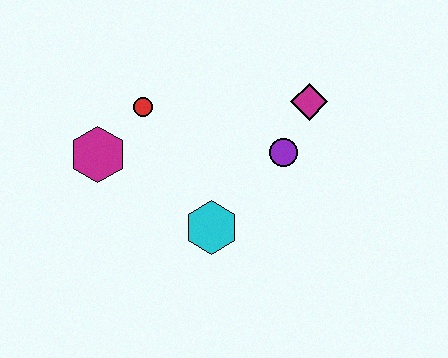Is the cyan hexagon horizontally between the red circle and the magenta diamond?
Yes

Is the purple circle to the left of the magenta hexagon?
No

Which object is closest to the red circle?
The magenta hexagon is closest to the red circle.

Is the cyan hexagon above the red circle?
No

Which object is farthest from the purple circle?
The magenta hexagon is farthest from the purple circle.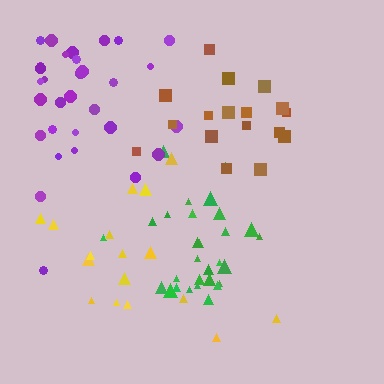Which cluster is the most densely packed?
Green.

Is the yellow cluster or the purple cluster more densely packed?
Purple.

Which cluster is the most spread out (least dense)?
Yellow.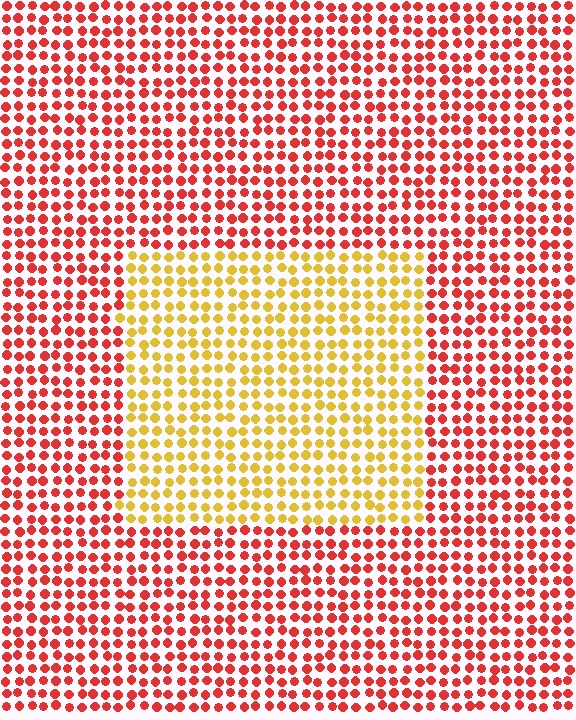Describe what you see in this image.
The image is filled with small red elements in a uniform arrangement. A rectangle-shaped region is visible where the elements are tinted to a slightly different hue, forming a subtle color boundary.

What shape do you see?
I see a rectangle.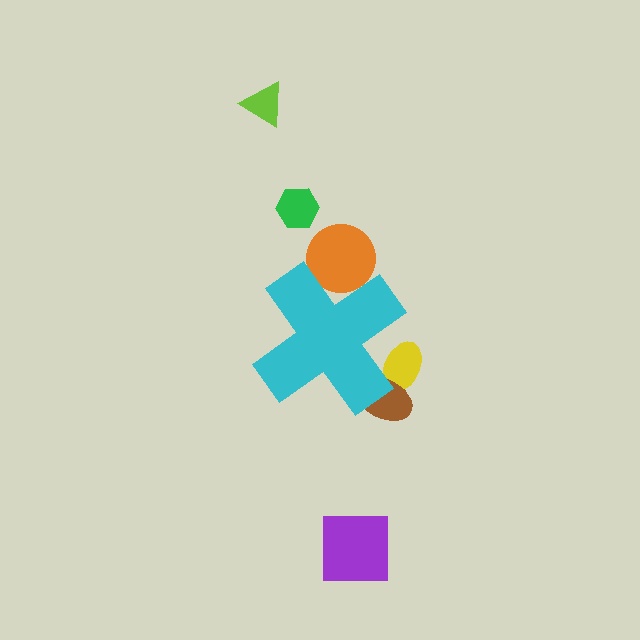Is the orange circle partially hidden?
Yes, the orange circle is partially hidden behind the cyan cross.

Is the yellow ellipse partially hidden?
Yes, the yellow ellipse is partially hidden behind the cyan cross.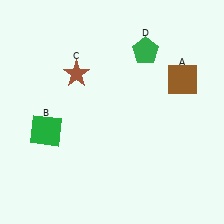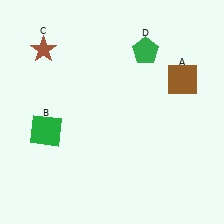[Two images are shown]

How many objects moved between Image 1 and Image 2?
1 object moved between the two images.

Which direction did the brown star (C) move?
The brown star (C) moved left.